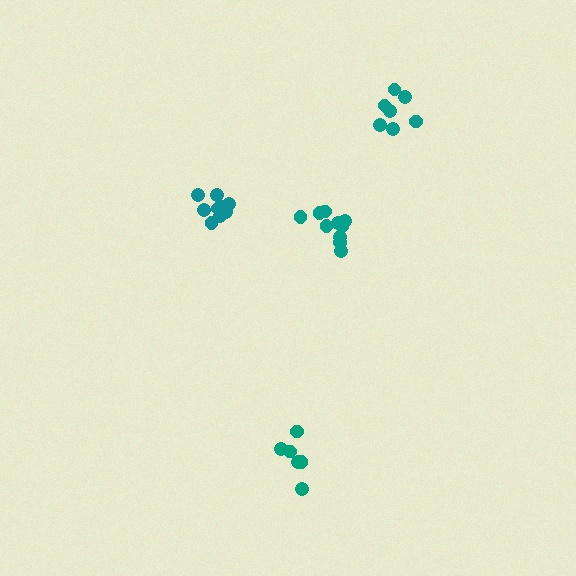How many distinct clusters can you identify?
There are 4 distinct clusters.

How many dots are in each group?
Group 1: 10 dots, Group 2: 6 dots, Group 3: 9 dots, Group 4: 7 dots (32 total).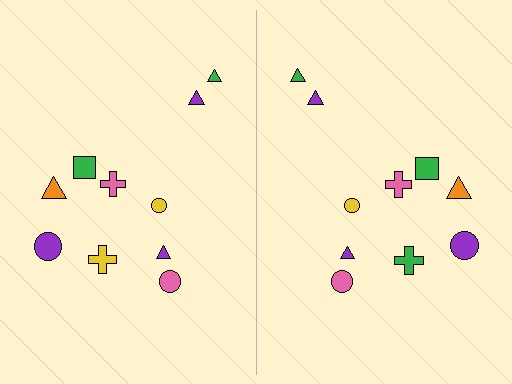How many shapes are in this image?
There are 20 shapes in this image.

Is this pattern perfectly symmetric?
No, the pattern is not perfectly symmetric. The green cross on the right side breaks the symmetry — its mirror counterpart is yellow.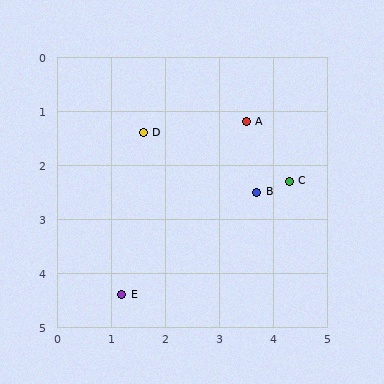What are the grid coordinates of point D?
Point D is at approximately (1.6, 1.4).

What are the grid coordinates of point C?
Point C is at approximately (4.3, 2.3).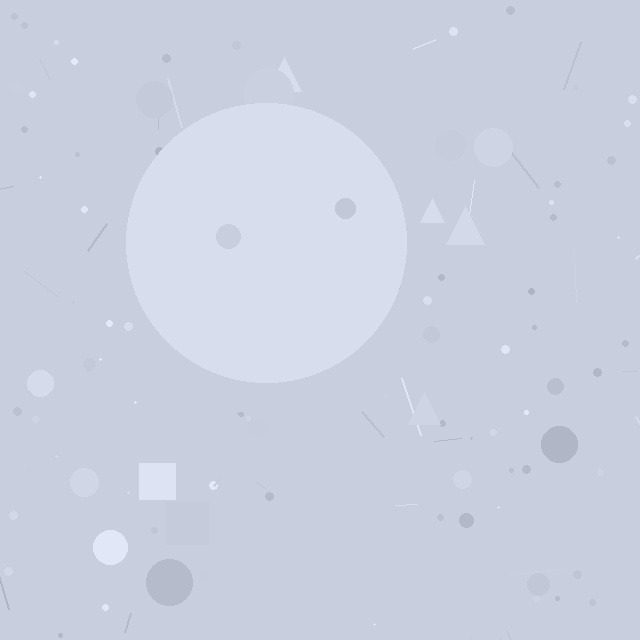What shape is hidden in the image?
A circle is hidden in the image.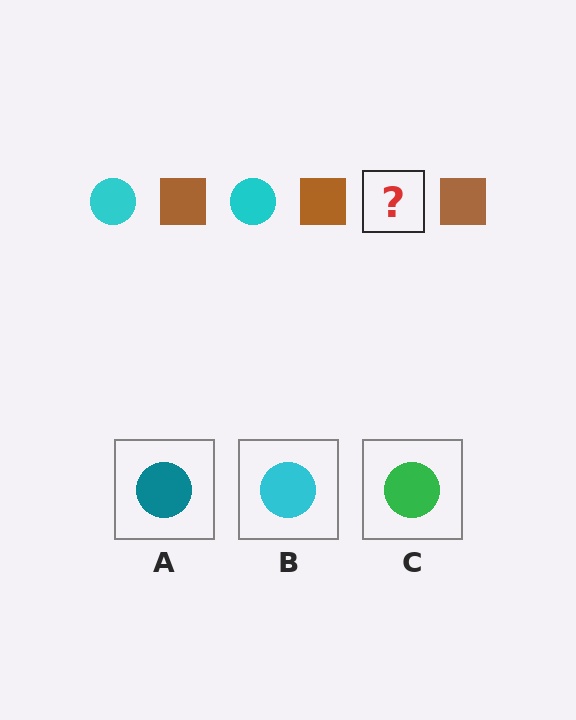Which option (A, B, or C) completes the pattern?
B.